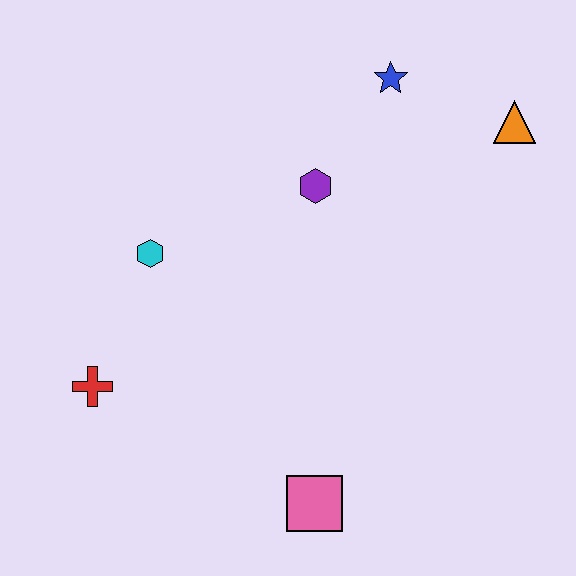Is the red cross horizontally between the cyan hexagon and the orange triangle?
No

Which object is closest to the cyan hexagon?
The red cross is closest to the cyan hexagon.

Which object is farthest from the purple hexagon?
The pink square is farthest from the purple hexagon.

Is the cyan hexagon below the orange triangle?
Yes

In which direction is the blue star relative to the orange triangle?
The blue star is to the left of the orange triangle.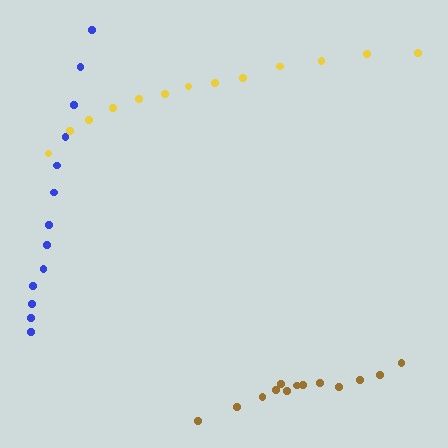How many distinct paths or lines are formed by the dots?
There are 3 distinct paths.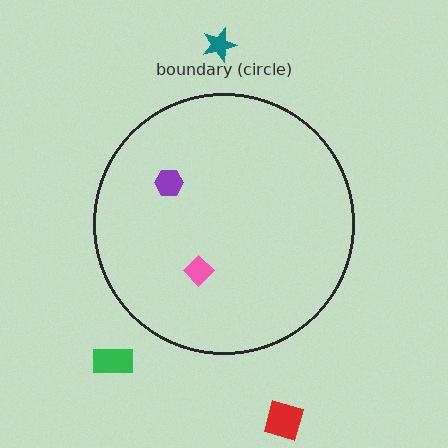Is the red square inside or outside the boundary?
Outside.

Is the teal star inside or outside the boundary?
Outside.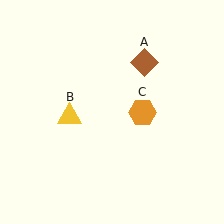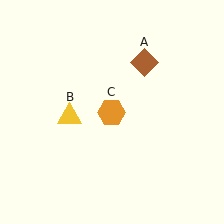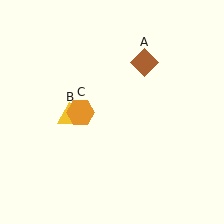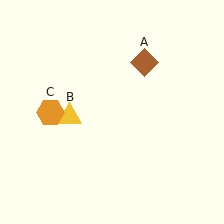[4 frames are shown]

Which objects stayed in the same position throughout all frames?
Brown diamond (object A) and yellow triangle (object B) remained stationary.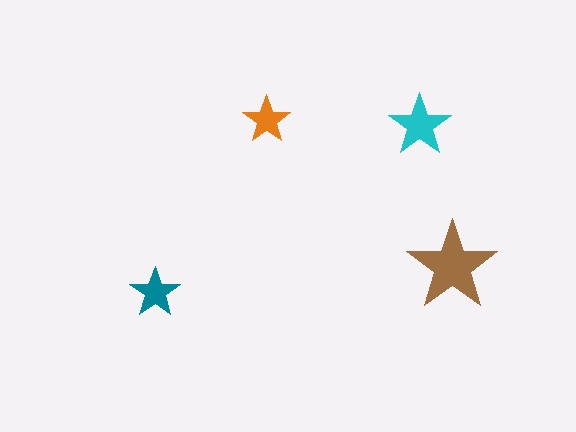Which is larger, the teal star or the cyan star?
The cyan one.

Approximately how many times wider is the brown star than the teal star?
About 2 times wider.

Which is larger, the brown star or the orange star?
The brown one.